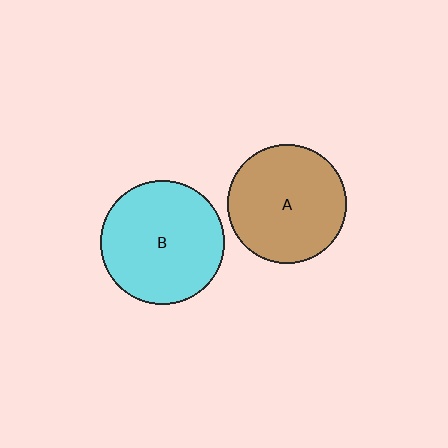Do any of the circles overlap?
No, none of the circles overlap.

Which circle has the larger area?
Circle B (cyan).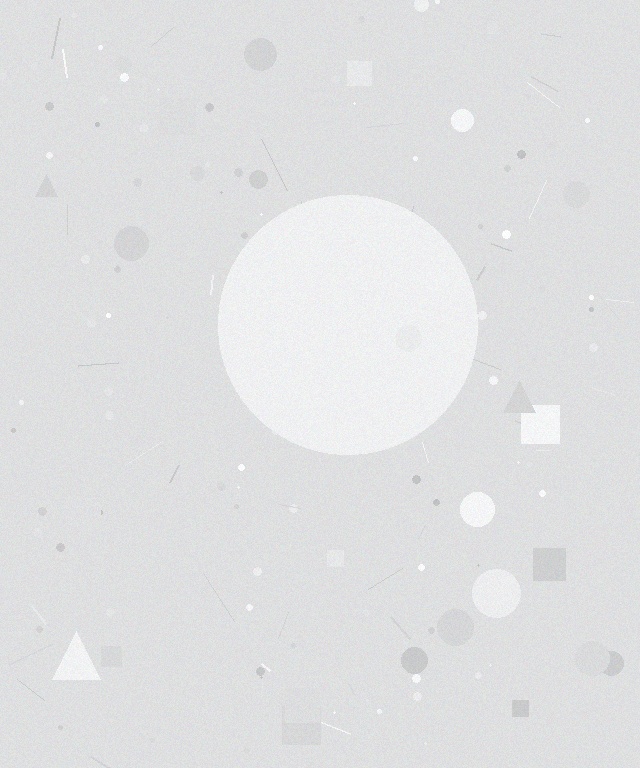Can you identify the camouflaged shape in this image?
The camouflaged shape is a circle.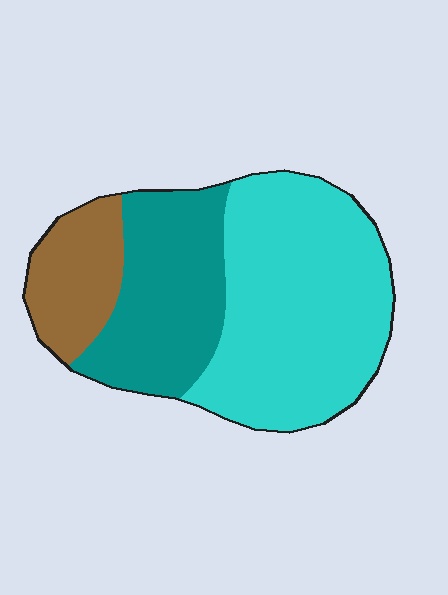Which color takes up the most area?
Cyan, at roughly 55%.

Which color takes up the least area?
Brown, at roughly 15%.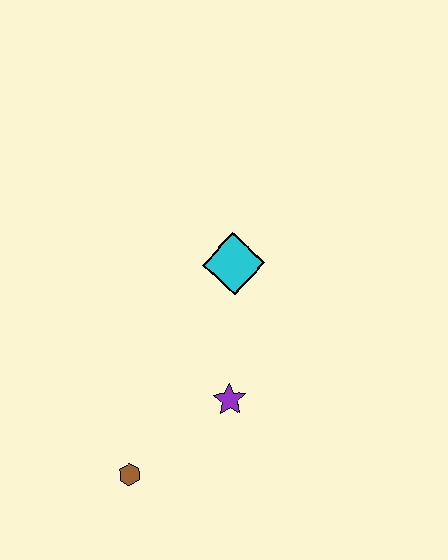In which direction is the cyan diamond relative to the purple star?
The cyan diamond is above the purple star.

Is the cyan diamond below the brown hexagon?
No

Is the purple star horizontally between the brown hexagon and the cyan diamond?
Yes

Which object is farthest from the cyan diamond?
The brown hexagon is farthest from the cyan diamond.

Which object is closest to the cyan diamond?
The purple star is closest to the cyan diamond.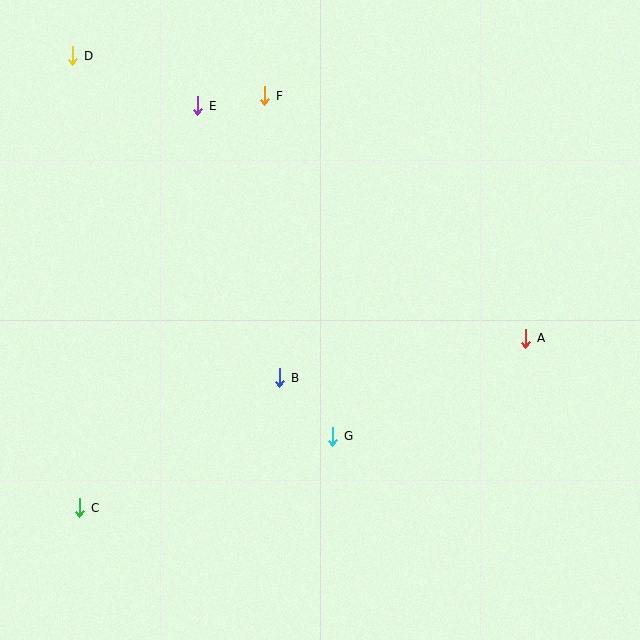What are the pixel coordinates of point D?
Point D is at (73, 56).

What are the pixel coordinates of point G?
Point G is at (333, 436).